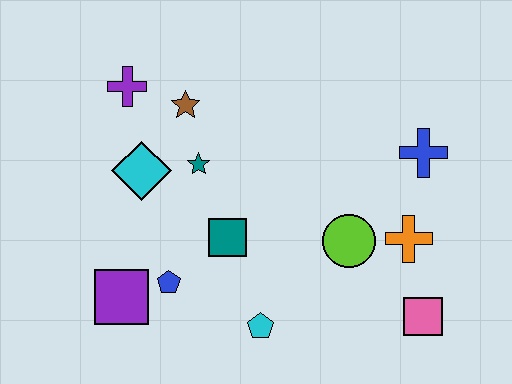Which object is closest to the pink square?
The orange cross is closest to the pink square.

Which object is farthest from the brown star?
The pink square is farthest from the brown star.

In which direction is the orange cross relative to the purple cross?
The orange cross is to the right of the purple cross.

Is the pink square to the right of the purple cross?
Yes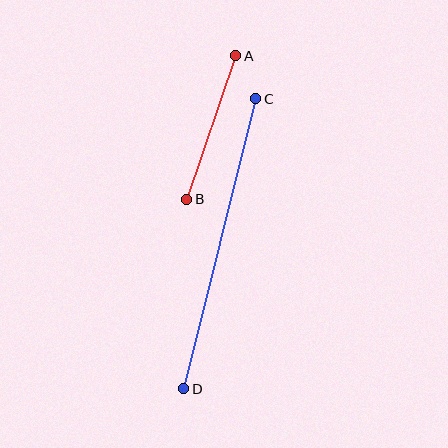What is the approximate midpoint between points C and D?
The midpoint is at approximately (220, 244) pixels.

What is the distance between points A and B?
The distance is approximately 152 pixels.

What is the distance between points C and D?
The distance is approximately 299 pixels.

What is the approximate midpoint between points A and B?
The midpoint is at approximately (211, 127) pixels.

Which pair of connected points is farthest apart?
Points C and D are farthest apart.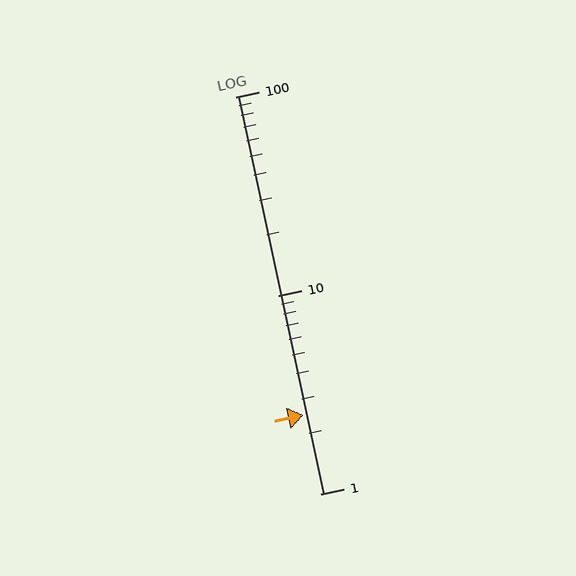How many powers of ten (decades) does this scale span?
The scale spans 2 decades, from 1 to 100.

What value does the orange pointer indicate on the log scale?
The pointer indicates approximately 2.5.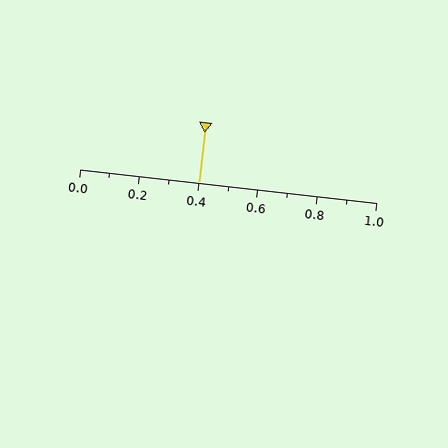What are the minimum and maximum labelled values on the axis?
The axis runs from 0.0 to 1.0.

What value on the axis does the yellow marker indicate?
The marker indicates approximately 0.4.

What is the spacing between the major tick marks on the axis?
The major ticks are spaced 0.2 apart.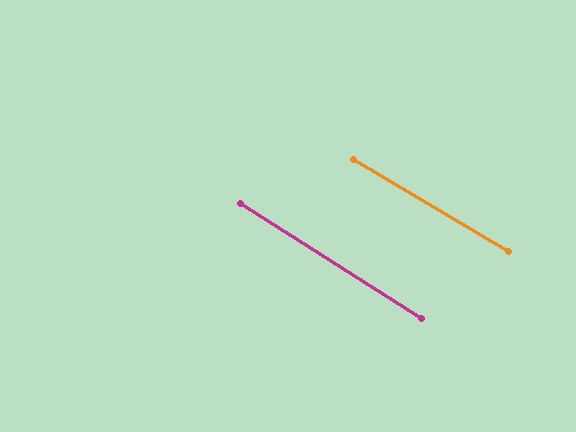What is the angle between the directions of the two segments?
Approximately 2 degrees.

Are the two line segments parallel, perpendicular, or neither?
Parallel — their directions differ by only 1.9°.